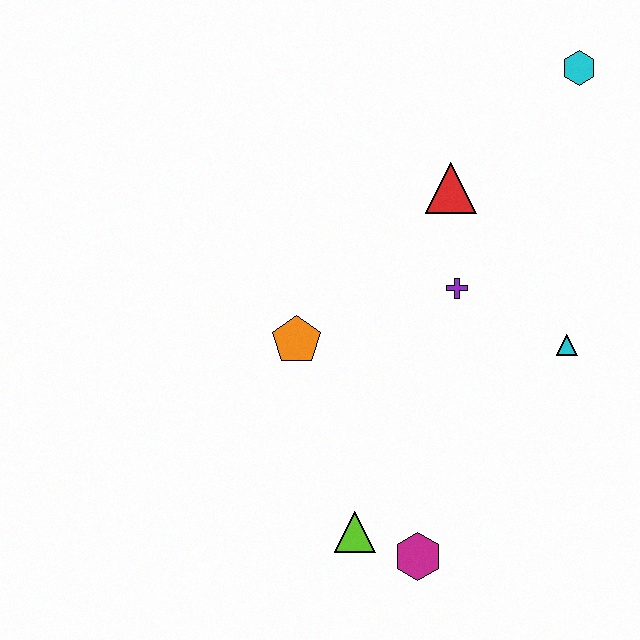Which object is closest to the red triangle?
The purple cross is closest to the red triangle.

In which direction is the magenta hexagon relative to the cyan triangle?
The magenta hexagon is below the cyan triangle.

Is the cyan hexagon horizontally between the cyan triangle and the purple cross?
No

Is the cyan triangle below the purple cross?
Yes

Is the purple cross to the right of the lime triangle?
Yes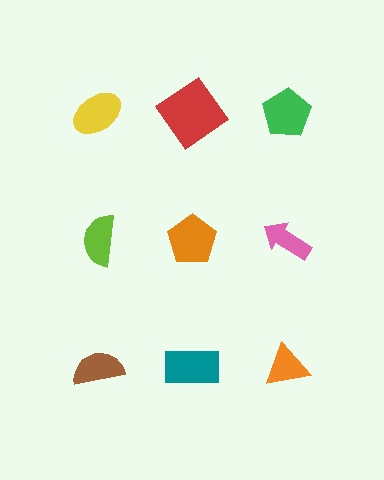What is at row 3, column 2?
A teal rectangle.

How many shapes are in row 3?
3 shapes.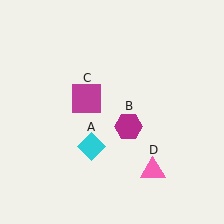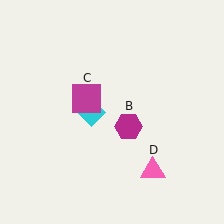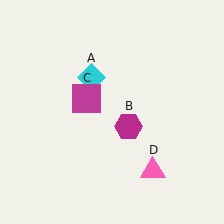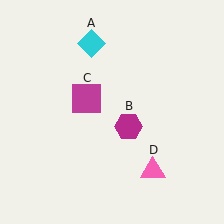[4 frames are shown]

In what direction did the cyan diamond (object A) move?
The cyan diamond (object A) moved up.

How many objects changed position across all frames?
1 object changed position: cyan diamond (object A).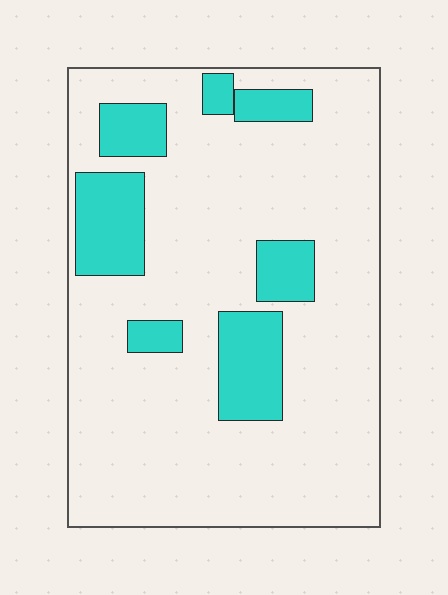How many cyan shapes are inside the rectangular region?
7.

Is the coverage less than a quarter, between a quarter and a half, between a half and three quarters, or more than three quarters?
Less than a quarter.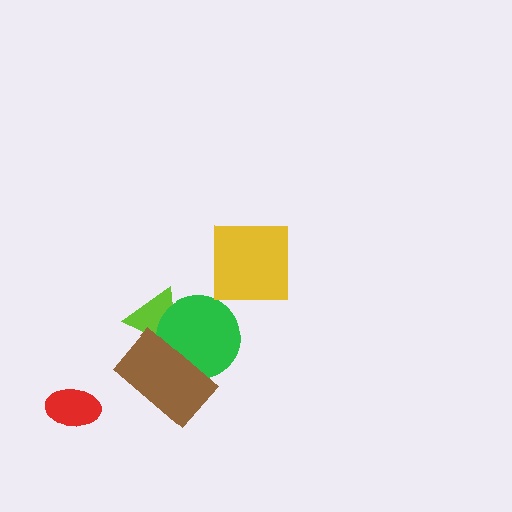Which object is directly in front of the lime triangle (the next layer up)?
The green circle is directly in front of the lime triangle.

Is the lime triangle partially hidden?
Yes, it is partially covered by another shape.